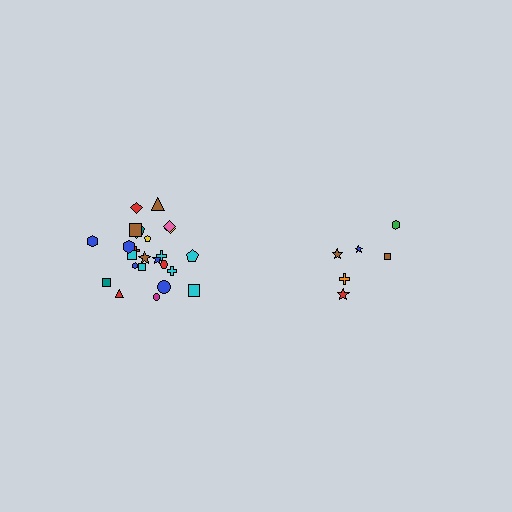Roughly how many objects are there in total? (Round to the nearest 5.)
Roughly 30 objects in total.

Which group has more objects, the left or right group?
The left group.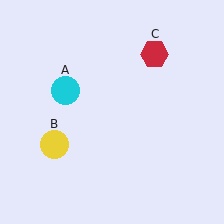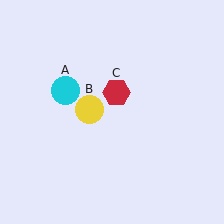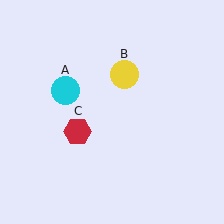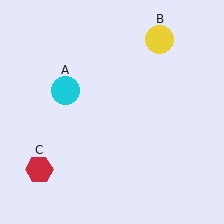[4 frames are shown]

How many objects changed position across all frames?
2 objects changed position: yellow circle (object B), red hexagon (object C).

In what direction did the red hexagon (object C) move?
The red hexagon (object C) moved down and to the left.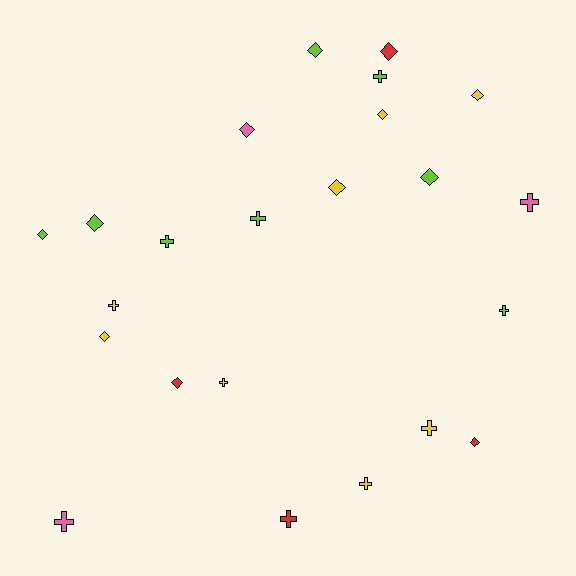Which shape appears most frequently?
Diamond, with 12 objects.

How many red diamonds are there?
There are 3 red diamonds.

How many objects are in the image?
There are 23 objects.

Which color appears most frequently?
Lime, with 8 objects.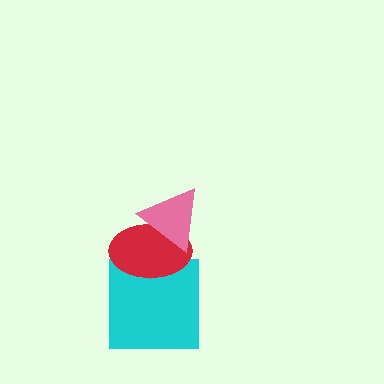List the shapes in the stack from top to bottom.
From top to bottom: the pink triangle, the red ellipse, the cyan square.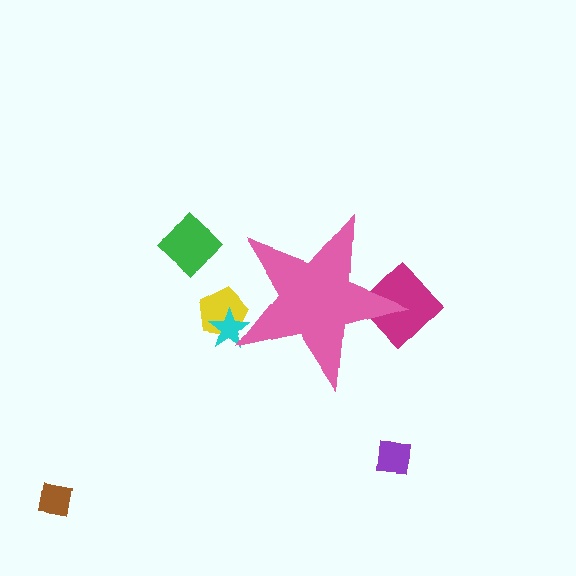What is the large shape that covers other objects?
A pink star.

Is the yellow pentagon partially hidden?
Yes, the yellow pentagon is partially hidden behind the pink star.